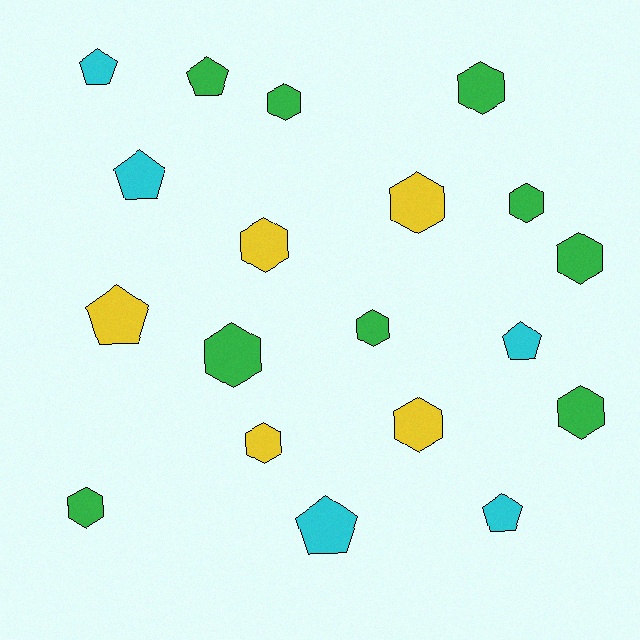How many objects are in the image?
There are 19 objects.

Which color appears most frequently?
Green, with 9 objects.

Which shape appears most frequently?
Hexagon, with 12 objects.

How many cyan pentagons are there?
There are 5 cyan pentagons.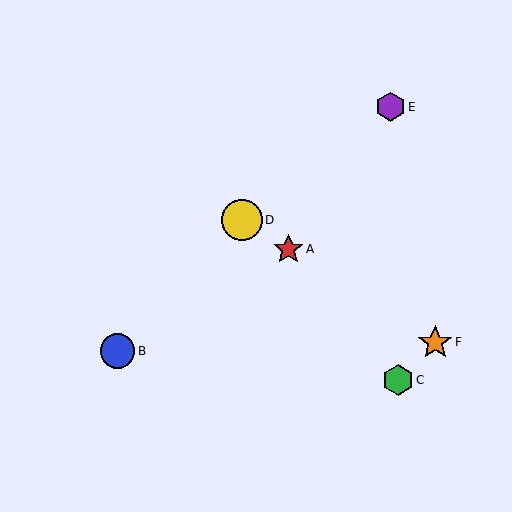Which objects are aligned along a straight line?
Objects A, D, F are aligned along a straight line.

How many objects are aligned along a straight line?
3 objects (A, D, F) are aligned along a straight line.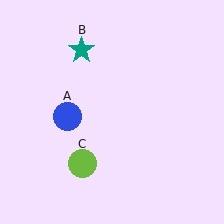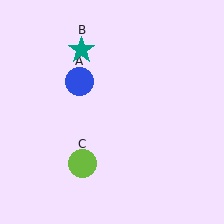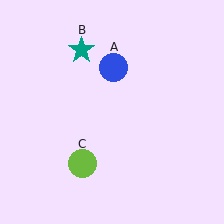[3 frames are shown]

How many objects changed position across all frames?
1 object changed position: blue circle (object A).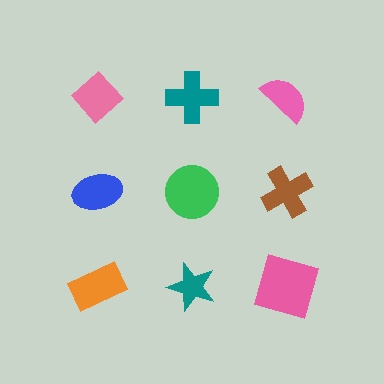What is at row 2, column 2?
A green circle.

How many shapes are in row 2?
3 shapes.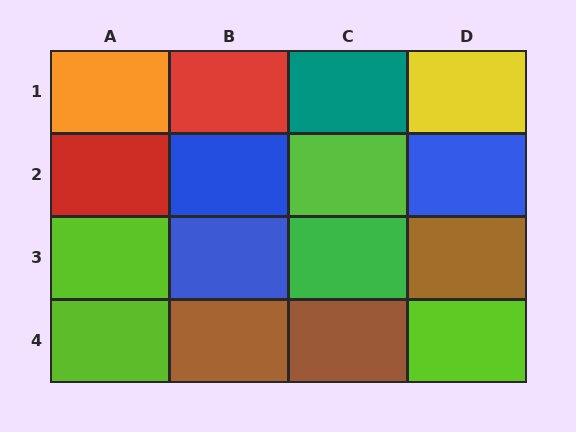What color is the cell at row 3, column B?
Blue.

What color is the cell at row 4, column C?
Brown.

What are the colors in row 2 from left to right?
Red, blue, lime, blue.